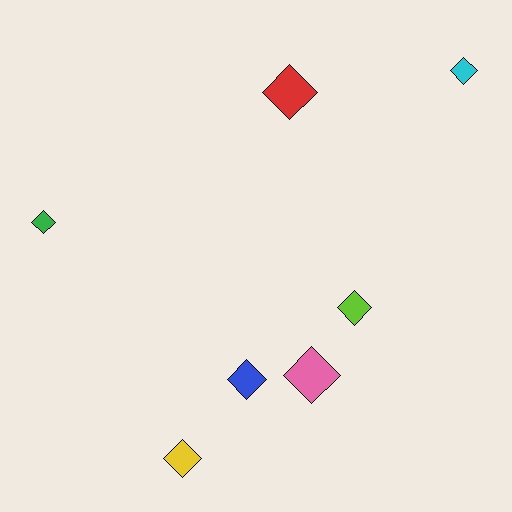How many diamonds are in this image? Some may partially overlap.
There are 7 diamonds.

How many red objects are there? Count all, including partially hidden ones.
There is 1 red object.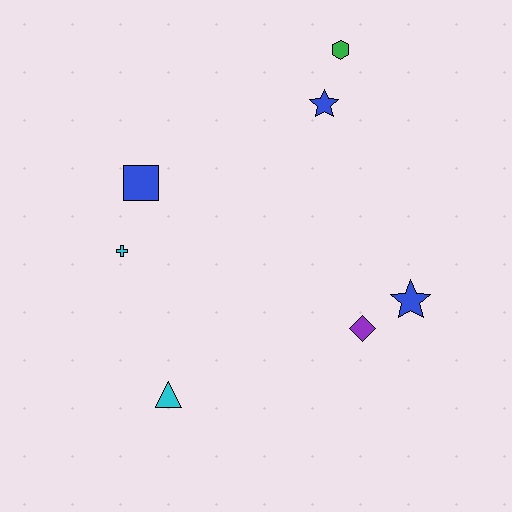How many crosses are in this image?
There is 1 cross.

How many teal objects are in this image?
There are no teal objects.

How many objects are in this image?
There are 7 objects.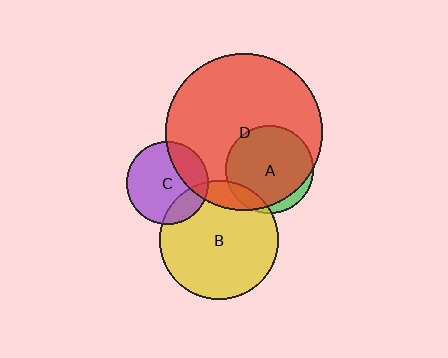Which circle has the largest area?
Circle D (red).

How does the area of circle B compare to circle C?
Approximately 2.1 times.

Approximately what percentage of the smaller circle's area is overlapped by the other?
Approximately 90%.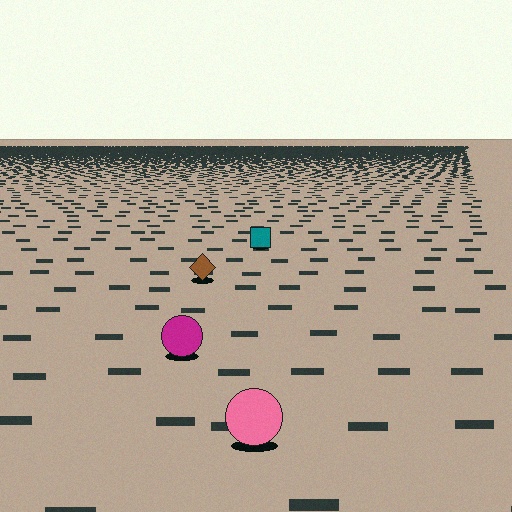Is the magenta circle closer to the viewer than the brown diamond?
Yes. The magenta circle is closer — you can tell from the texture gradient: the ground texture is coarser near it.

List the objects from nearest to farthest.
From nearest to farthest: the pink circle, the magenta circle, the brown diamond, the teal square.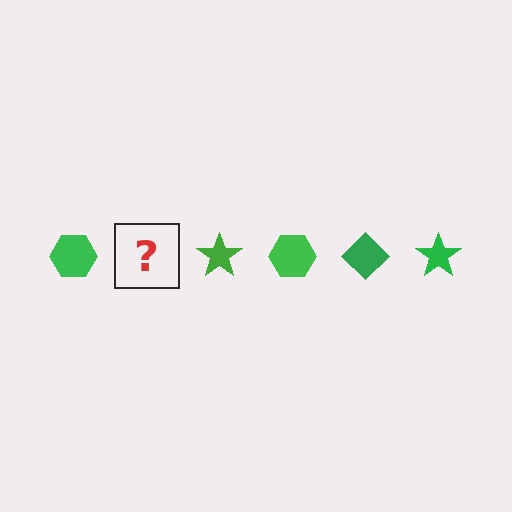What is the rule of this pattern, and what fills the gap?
The rule is that the pattern cycles through hexagon, diamond, star shapes in green. The gap should be filled with a green diamond.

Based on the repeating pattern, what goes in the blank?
The blank should be a green diamond.